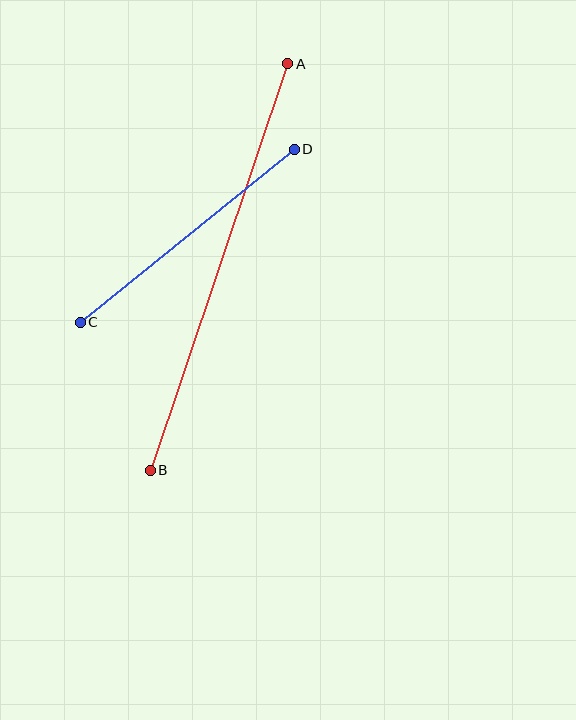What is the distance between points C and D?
The distance is approximately 275 pixels.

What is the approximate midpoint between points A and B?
The midpoint is at approximately (219, 267) pixels.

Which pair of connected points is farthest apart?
Points A and B are farthest apart.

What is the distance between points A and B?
The distance is approximately 429 pixels.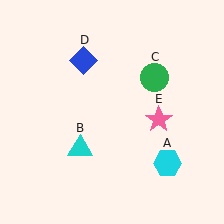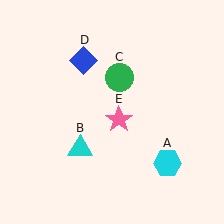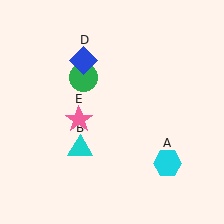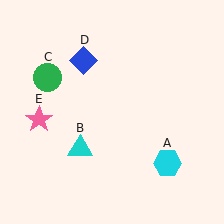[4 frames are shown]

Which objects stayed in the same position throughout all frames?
Cyan hexagon (object A) and cyan triangle (object B) and blue diamond (object D) remained stationary.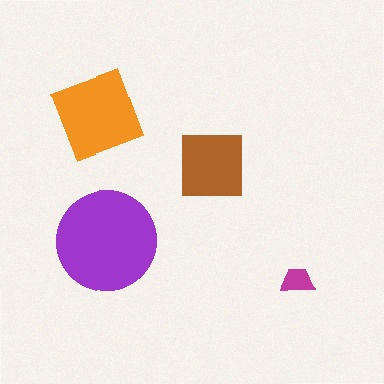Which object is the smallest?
The magenta trapezoid.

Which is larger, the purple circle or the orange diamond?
The purple circle.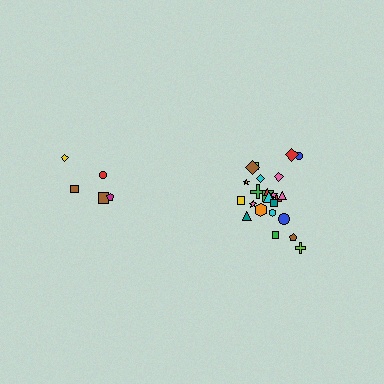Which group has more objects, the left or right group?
The right group.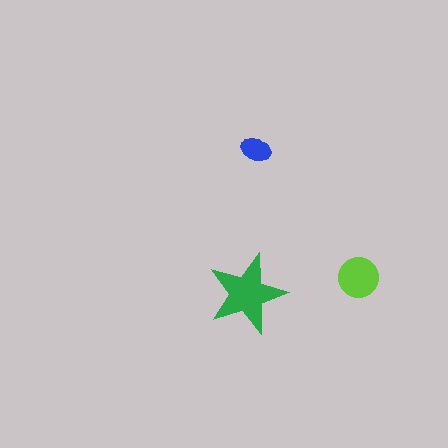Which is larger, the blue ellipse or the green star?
The green star.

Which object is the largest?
The green star.